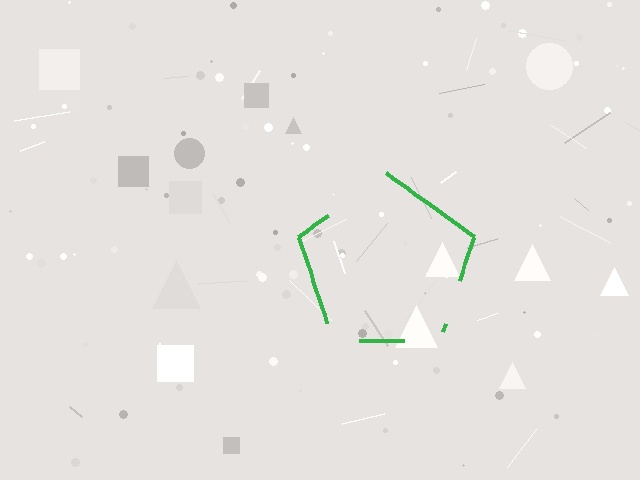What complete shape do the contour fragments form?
The contour fragments form a pentagon.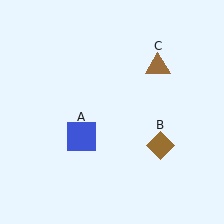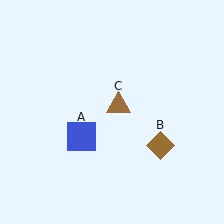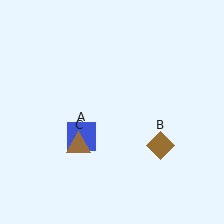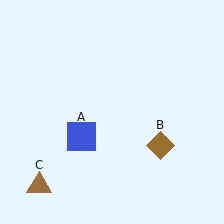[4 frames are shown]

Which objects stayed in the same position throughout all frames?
Blue square (object A) and brown diamond (object B) remained stationary.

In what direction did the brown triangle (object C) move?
The brown triangle (object C) moved down and to the left.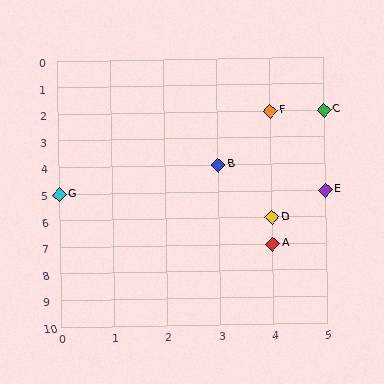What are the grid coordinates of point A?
Point A is at grid coordinates (4, 7).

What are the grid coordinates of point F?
Point F is at grid coordinates (4, 2).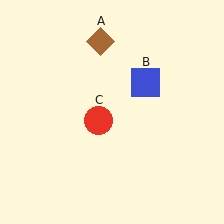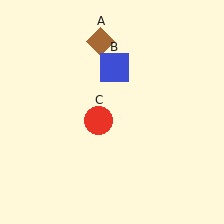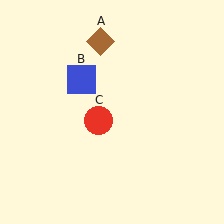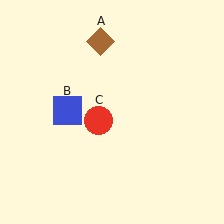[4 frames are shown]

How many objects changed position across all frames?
1 object changed position: blue square (object B).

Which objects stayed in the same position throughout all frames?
Brown diamond (object A) and red circle (object C) remained stationary.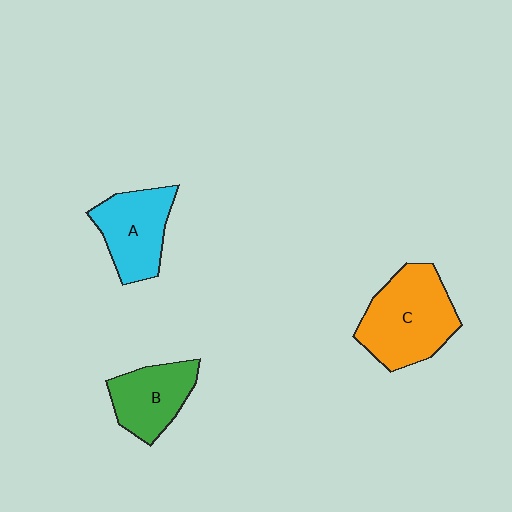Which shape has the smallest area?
Shape B (green).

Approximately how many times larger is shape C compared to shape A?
Approximately 1.4 times.